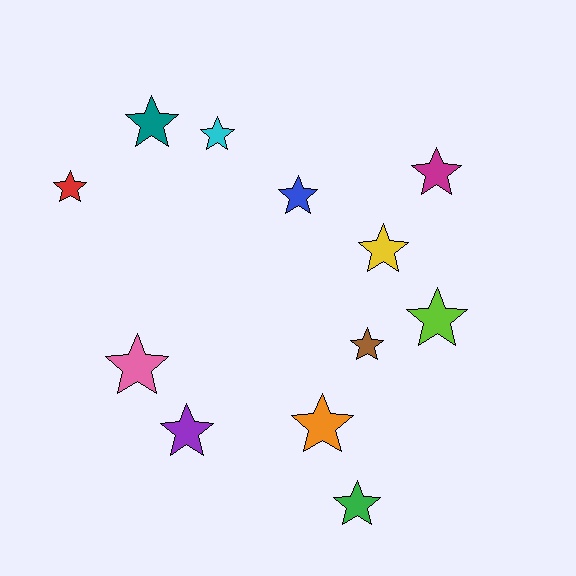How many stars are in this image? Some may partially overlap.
There are 12 stars.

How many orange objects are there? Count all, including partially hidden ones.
There is 1 orange object.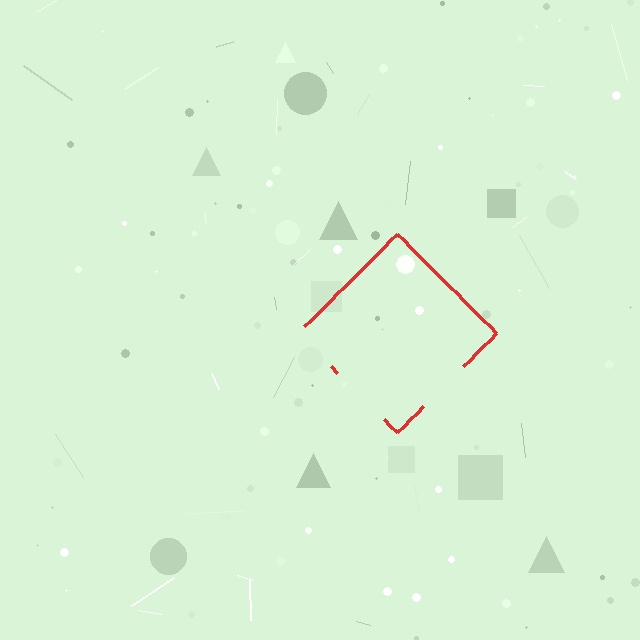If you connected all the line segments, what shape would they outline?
They would outline a diamond.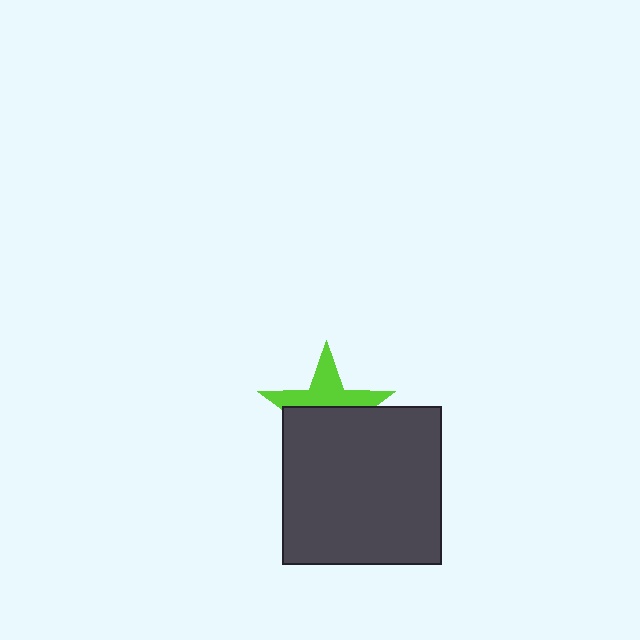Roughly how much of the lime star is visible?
A small part of it is visible (roughly 43%).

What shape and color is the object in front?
The object in front is a dark gray rectangle.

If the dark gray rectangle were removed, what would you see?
You would see the complete lime star.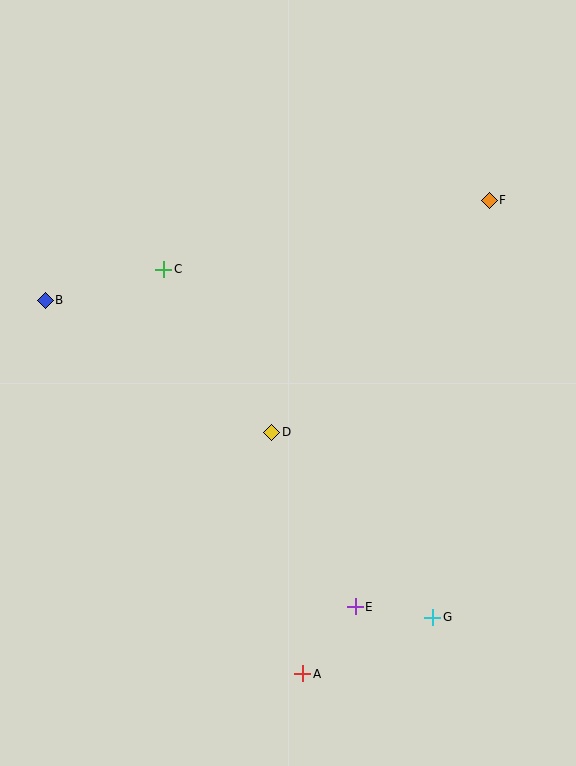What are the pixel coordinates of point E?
Point E is at (355, 607).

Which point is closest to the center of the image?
Point D at (272, 432) is closest to the center.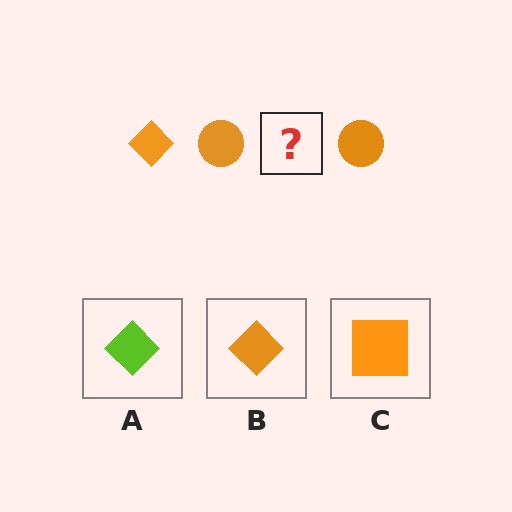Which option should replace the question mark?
Option B.